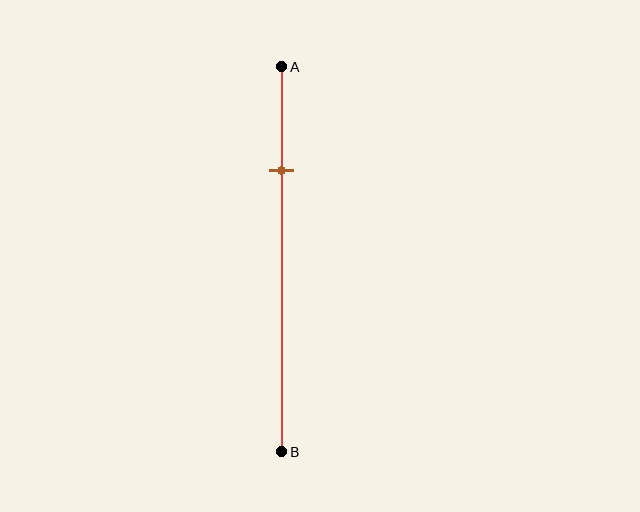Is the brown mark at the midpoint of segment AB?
No, the mark is at about 25% from A, not at the 50% midpoint.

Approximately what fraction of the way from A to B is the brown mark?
The brown mark is approximately 25% of the way from A to B.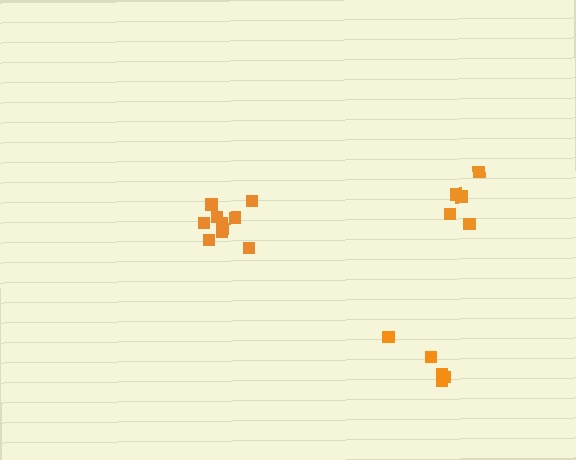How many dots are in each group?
Group 1: 10 dots, Group 2: 5 dots, Group 3: 5 dots (20 total).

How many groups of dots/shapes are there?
There are 3 groups.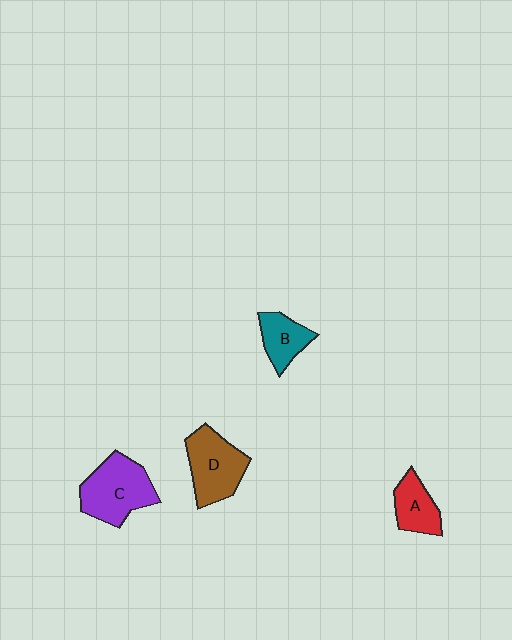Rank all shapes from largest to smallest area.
From largest to smallest: C (purple), D (brown), A (red), B (teal).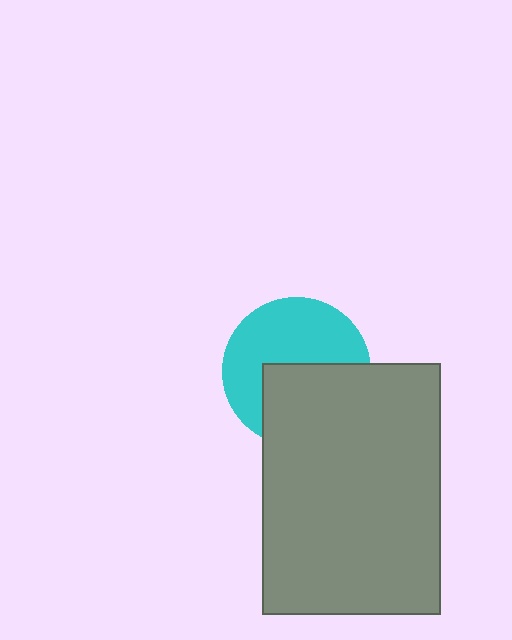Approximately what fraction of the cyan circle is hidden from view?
Roughly 44% of the cyan circle is hidden behind the gray rectangle.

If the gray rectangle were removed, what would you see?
You would see the complete cyan circle.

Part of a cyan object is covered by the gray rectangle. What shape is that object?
It is a circle.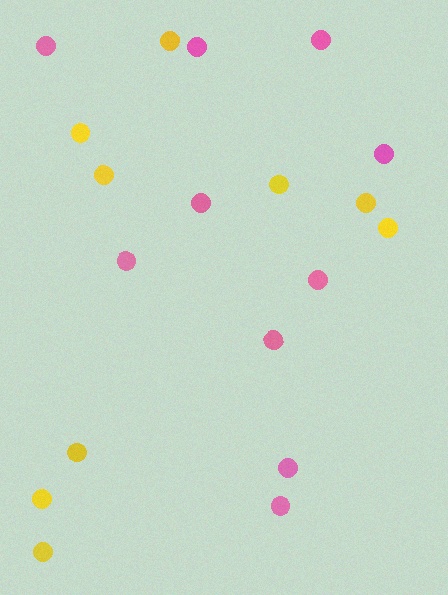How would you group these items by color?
There are 2 groups: one group of pink circles (10) and one group of yellow circles (9).